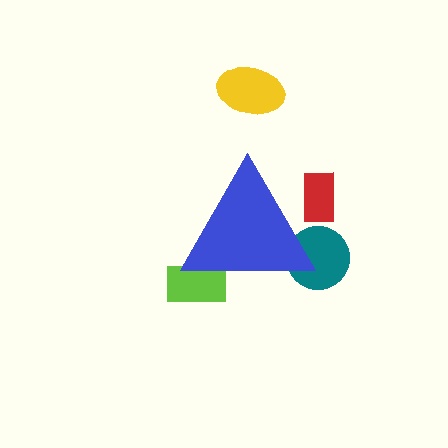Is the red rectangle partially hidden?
Yes, the red rectangle is partially hidden behind the blue triangle.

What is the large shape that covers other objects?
A blue triangle.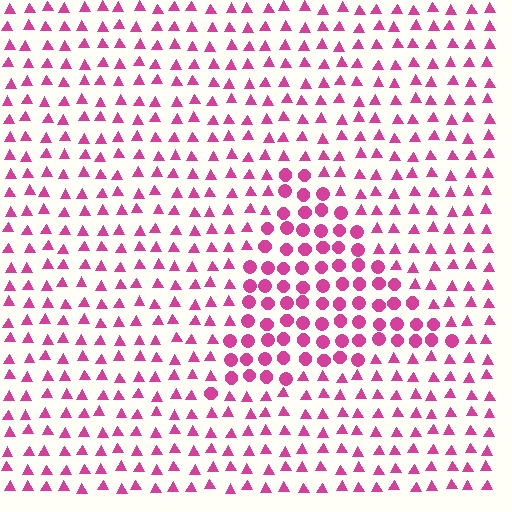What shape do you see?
I see a triangle.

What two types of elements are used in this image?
The image uses circles inside the triangle region and triangles outside it.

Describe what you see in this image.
The image is filled with small magenta elements arranged in a uniform grid. A triangle-shaped region contains circles, while the surrounding area contains triangles. The boundary is defined purely by the change in element shape.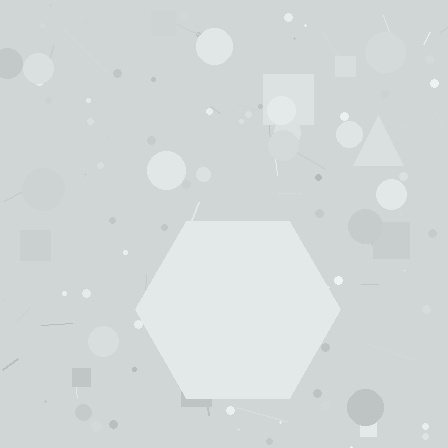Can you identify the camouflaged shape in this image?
The camouflaged shape is a hexagon.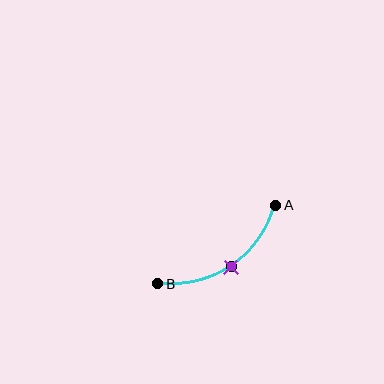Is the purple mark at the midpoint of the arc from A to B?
Yes. The purple mark lies on the arc at equal arc-length from both A and B — it is the arc midpoint.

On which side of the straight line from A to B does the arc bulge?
The arc bulges below and to the right of the straight line connecting A and B.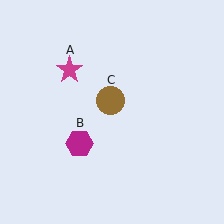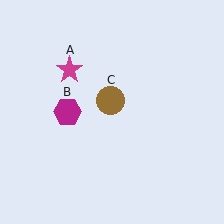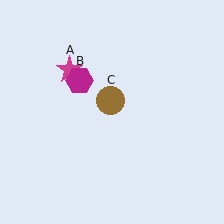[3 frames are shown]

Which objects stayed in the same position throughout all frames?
Magenta star (object A) and brown circle (object C) remained stationary.